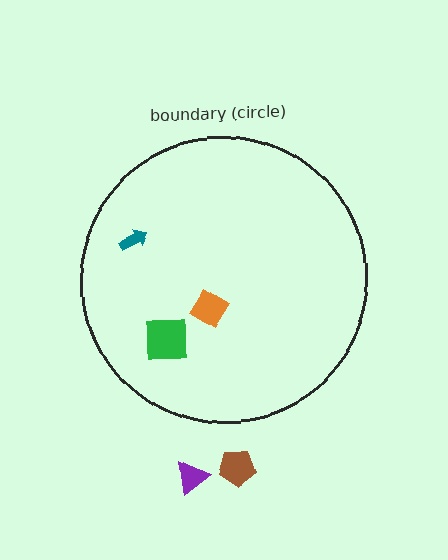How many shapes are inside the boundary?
3 inside, 2 outside.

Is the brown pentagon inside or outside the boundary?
Outside.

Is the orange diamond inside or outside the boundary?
Inside.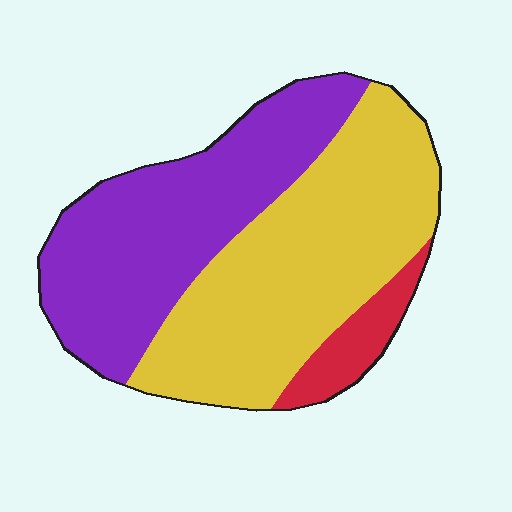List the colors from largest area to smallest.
From largest to smallest: yellow, purple, red.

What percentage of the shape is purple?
Purple takes up about two fifths (2/5) of the shape.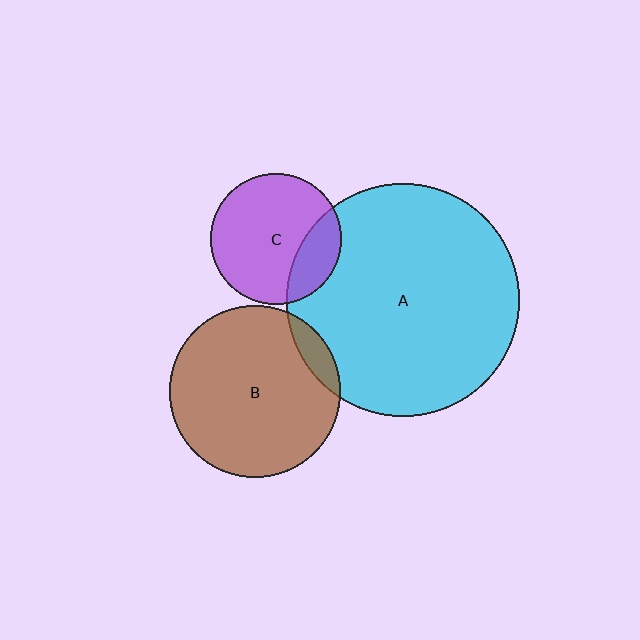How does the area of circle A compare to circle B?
Approximately 1.8 times.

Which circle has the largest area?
Circle A (cyan).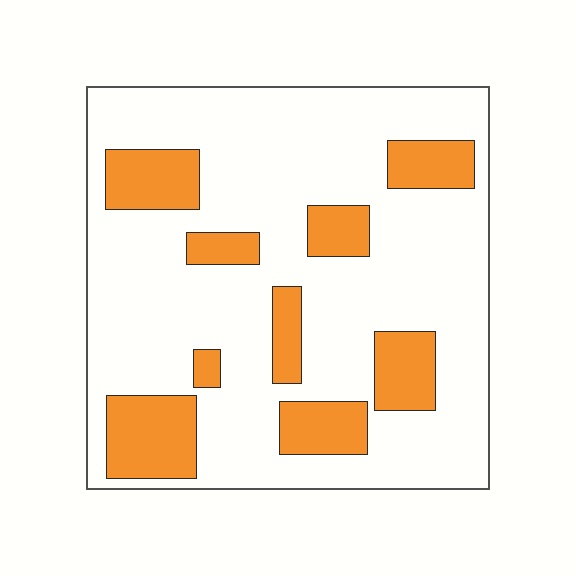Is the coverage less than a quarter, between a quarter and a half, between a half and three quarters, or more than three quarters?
Less than a quarter.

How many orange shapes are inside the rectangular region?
9.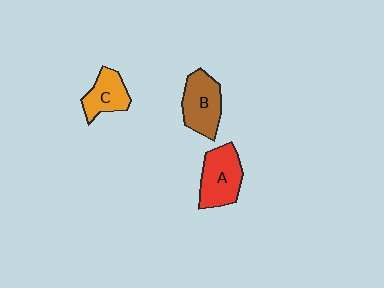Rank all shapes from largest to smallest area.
From largest to smallest: A (red), B (brown), C (orange).